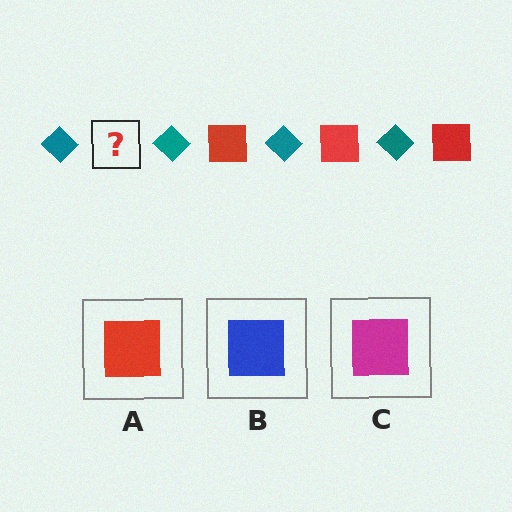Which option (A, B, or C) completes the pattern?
A.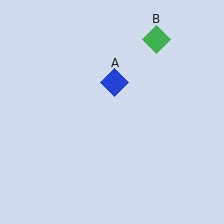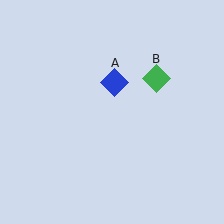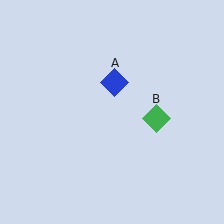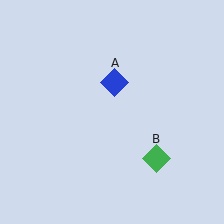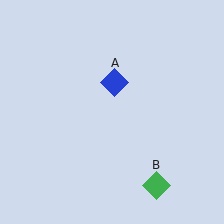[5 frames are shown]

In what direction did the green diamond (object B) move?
The green diamond (object B) moved down.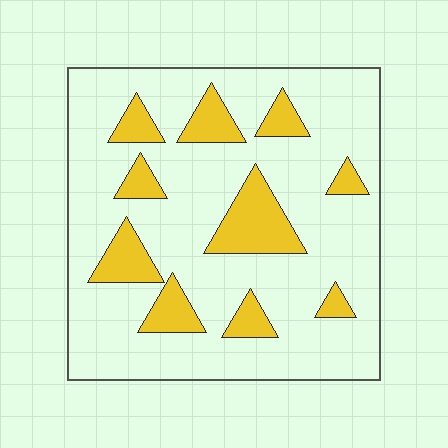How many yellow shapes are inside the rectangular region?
10.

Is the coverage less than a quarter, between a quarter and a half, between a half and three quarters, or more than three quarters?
Less than a quarter.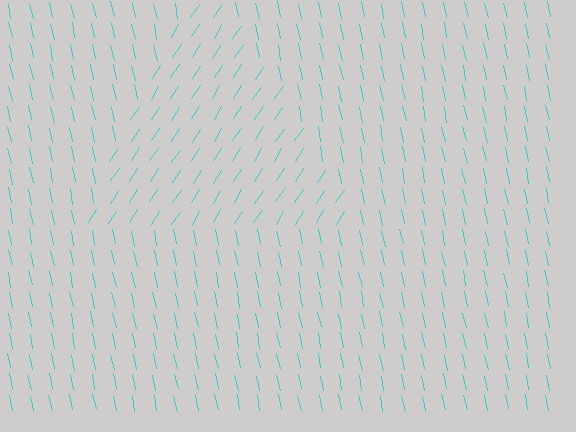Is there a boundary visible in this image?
Yes, there is a texture boundary formed by a change in line orientation.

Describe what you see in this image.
The image is filled with small cyan line segments. A triangle region in the image has lines oriented differently from the surrounding lines, creating a visible texture boundary.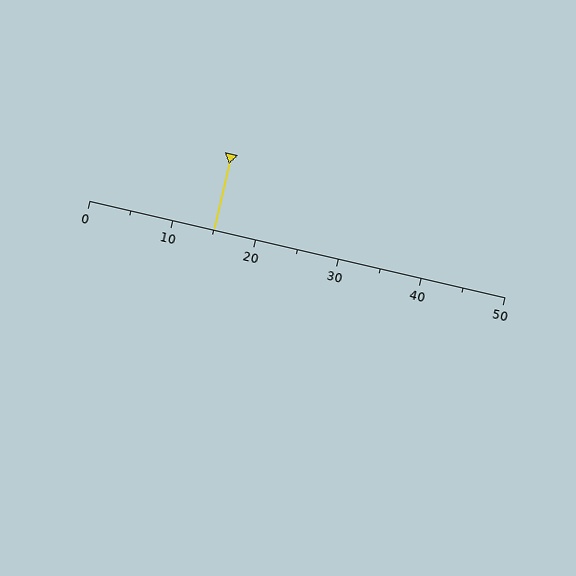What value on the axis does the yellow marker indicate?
The marker indicates approximately 15.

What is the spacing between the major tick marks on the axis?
The major ticks are spaced 10 apart.